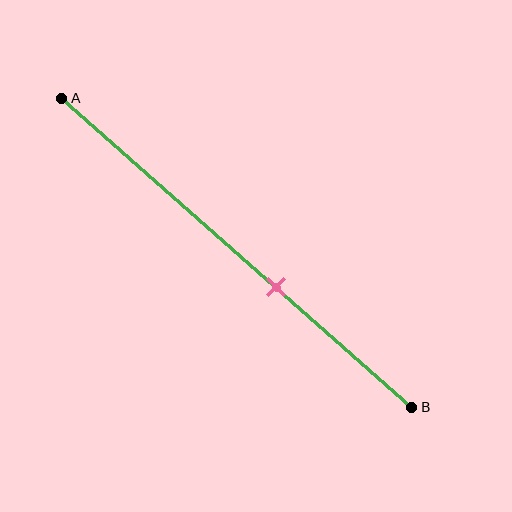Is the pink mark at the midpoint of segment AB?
No, the mark is at about 60% from A, not at the 50% midpoint.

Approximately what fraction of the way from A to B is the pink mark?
The pink mark is approximately 60% of the way from A to B.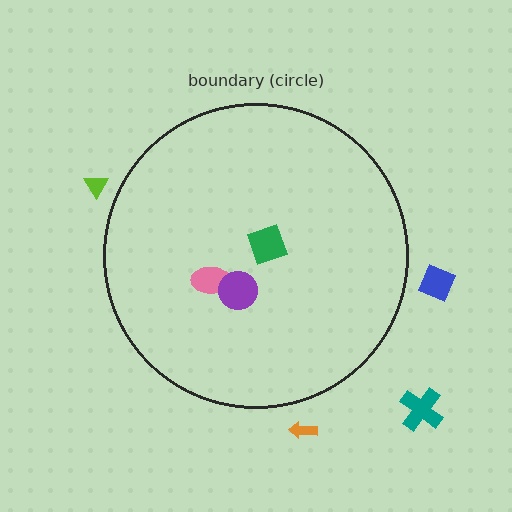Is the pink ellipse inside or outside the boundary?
Inside.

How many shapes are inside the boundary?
3 inside, 4 outside.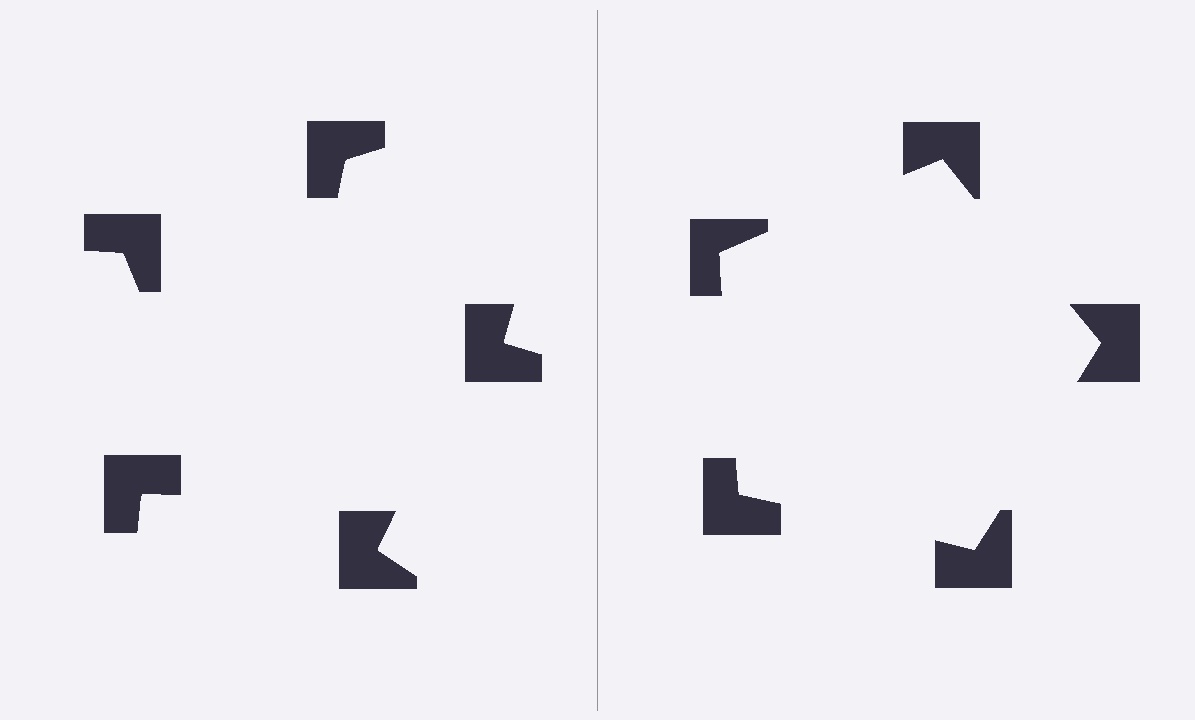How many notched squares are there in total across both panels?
10 — 5 on each side.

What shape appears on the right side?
An illusory pentagon.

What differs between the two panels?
The notched squares are positioned identically on both sides; only the wedge orientations differ. On the right they align to a pentagon; on the left they are misaligned.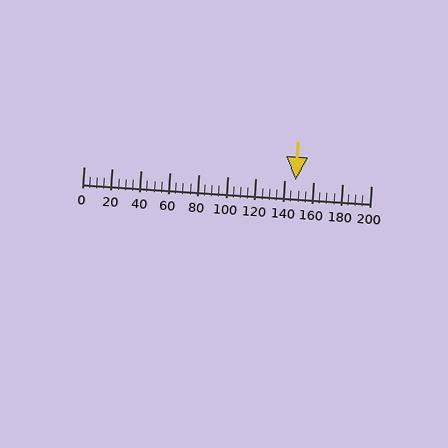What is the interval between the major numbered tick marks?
The major tick marks are spaced 20 units apart.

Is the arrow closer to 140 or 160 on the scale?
The arrow is closer to 140.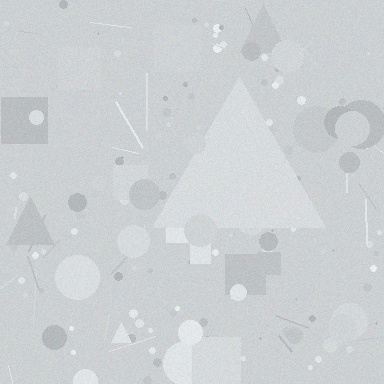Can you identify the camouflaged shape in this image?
The camouflaged shape is a triangle.